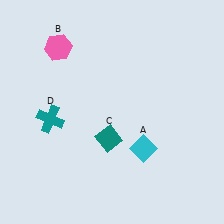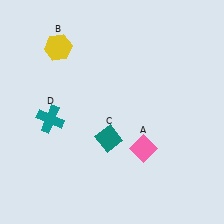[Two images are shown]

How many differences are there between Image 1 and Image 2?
There are 2 differences between the two images.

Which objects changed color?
A changed from cyan to pink. B changed from pink to yellow.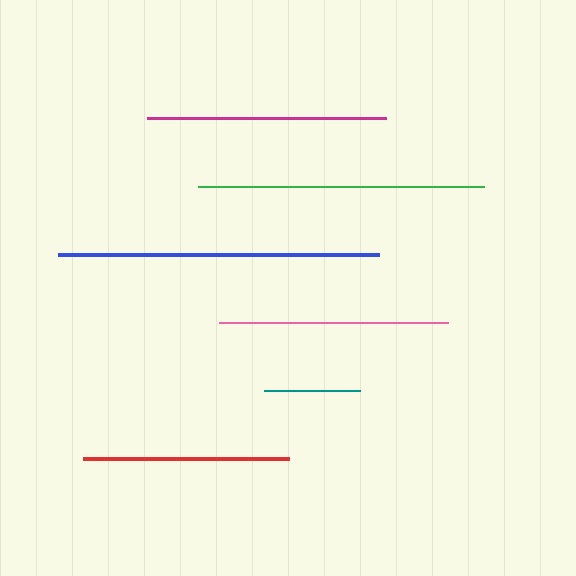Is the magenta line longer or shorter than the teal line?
The magenta line is longer than the teal line.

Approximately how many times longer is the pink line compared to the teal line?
The pink line is approximately 2.4 times the length of the teal line.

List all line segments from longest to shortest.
From longest to shortest: blue, green, magenta, pink, red, teal.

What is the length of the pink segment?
The pink segment is approximately 229 pixels long.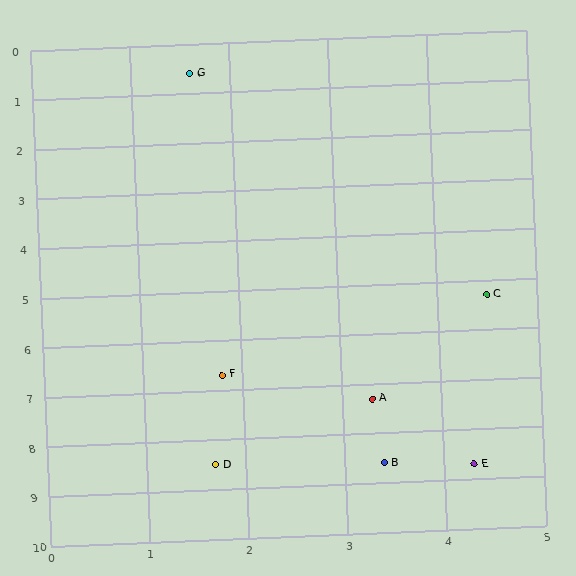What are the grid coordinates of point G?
Point G is at approximately (1.6, 0.6).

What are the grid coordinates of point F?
Point F is at approximately (1.8, 6.7).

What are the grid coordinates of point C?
Point C is at approximately (4.5, 5.3).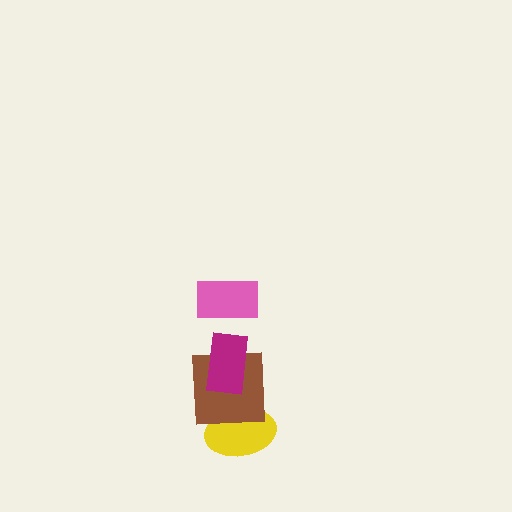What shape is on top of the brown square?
The magenta rectangle is on top of the brown square.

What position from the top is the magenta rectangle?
The magenta rectangle is 2nd from the top.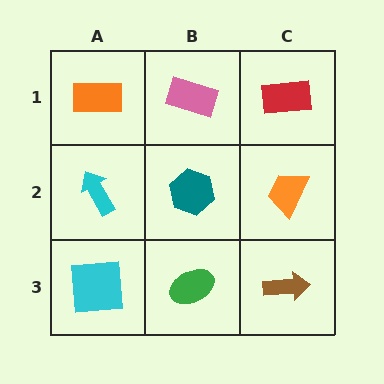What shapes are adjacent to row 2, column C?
A red rectangle (row 1, column C), a brown arrow (row 3, column C), a teal hexagon (row 2, column B).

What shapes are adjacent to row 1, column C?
An orange trapezoid (row 2, column C), a pink rectangle (row 1, column B).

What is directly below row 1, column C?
An orange trapezoid.